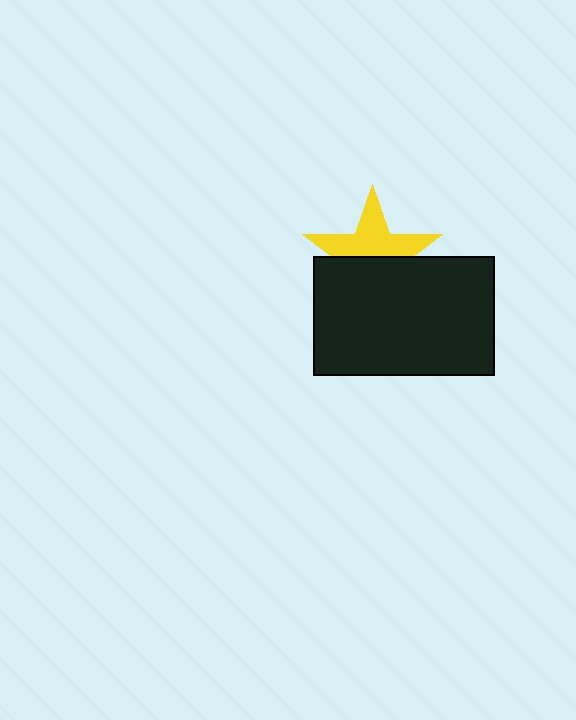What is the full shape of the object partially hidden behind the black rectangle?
The partially hidden object is a yellow star.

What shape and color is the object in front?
The object in front is a black rectangle.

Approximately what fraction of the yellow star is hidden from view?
Roughly 48% of the yellow star is hidden behind the black rectangle.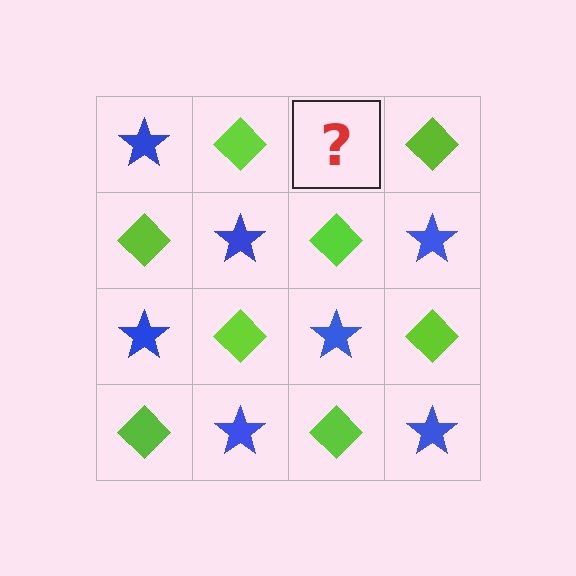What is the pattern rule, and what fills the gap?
The rule is that it alternates blue star and lime diamond in a checkerboard pattern. The gap should be filled with a blue star.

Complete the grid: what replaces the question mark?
The question mark should be replaced with a blue star.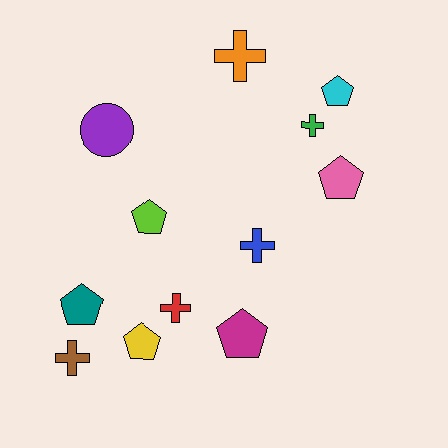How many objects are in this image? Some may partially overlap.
There are 12 objects.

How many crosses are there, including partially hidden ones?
There are 5 crosses.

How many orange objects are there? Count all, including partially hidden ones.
There is 1 orange object.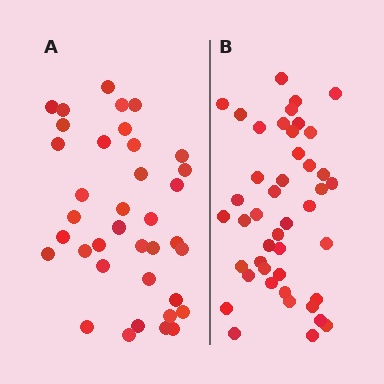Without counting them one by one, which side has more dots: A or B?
Region B (the right region) has more dots.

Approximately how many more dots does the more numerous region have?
Region B has roughly 8 or so more dots than region A.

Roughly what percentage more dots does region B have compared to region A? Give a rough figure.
About 20% more.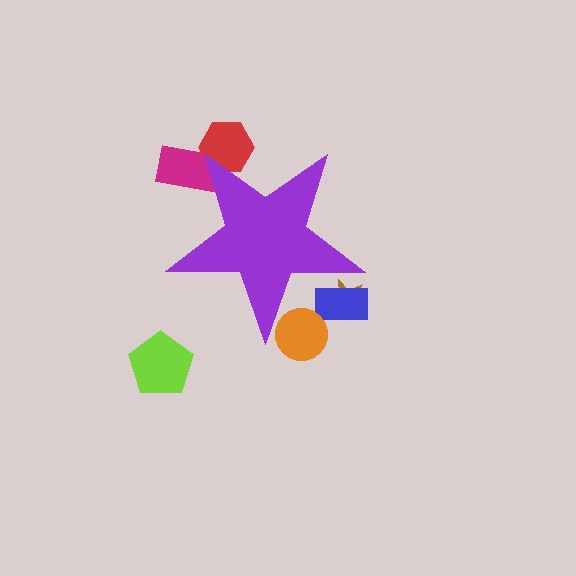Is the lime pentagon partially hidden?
No, the lime pentagon is fully visible.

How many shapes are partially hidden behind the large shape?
5 shapes are partially hidden.